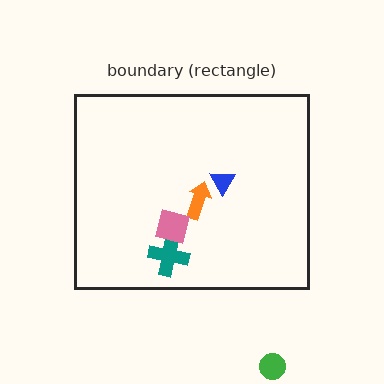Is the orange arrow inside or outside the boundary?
Inside.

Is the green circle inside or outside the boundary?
Outside.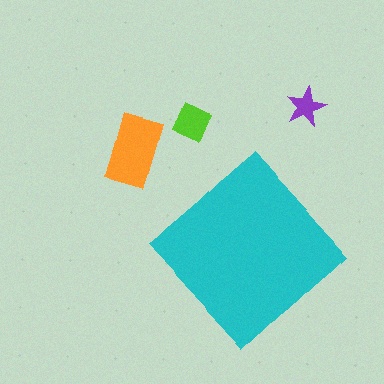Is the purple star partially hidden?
No, the purple star is fully visible.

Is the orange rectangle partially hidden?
No, the orange rectangle is fully visible.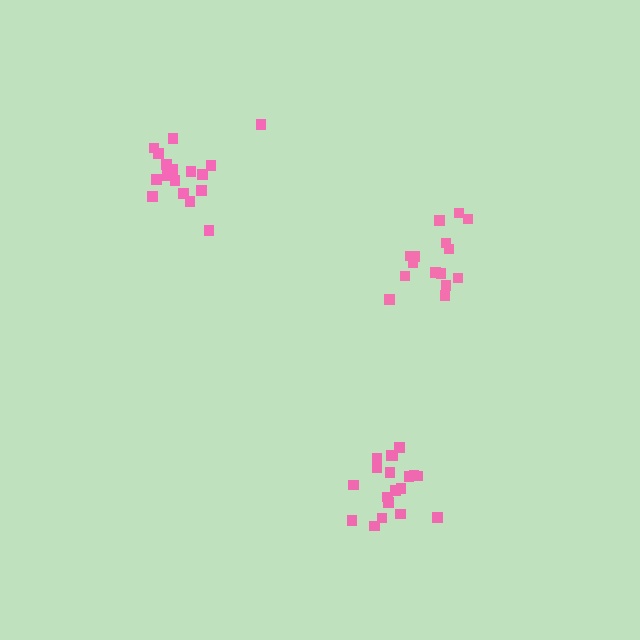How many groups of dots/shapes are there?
There are 3 groups.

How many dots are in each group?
Group 1: 15 dots, Group 2: 19 dots, Group 3: 17 dots (51 total).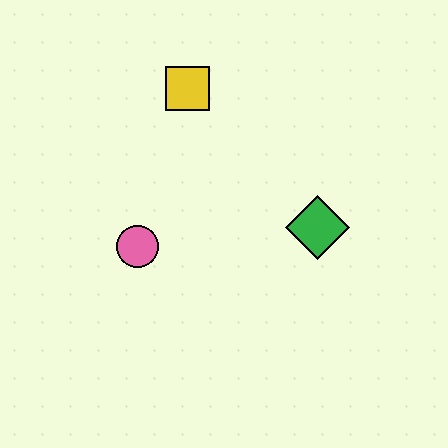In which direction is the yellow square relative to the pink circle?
The yellow square is above the pink circle.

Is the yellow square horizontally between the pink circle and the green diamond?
Yes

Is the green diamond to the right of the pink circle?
Yes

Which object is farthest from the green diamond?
The yellow square is farthest from the green diamond.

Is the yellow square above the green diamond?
Yes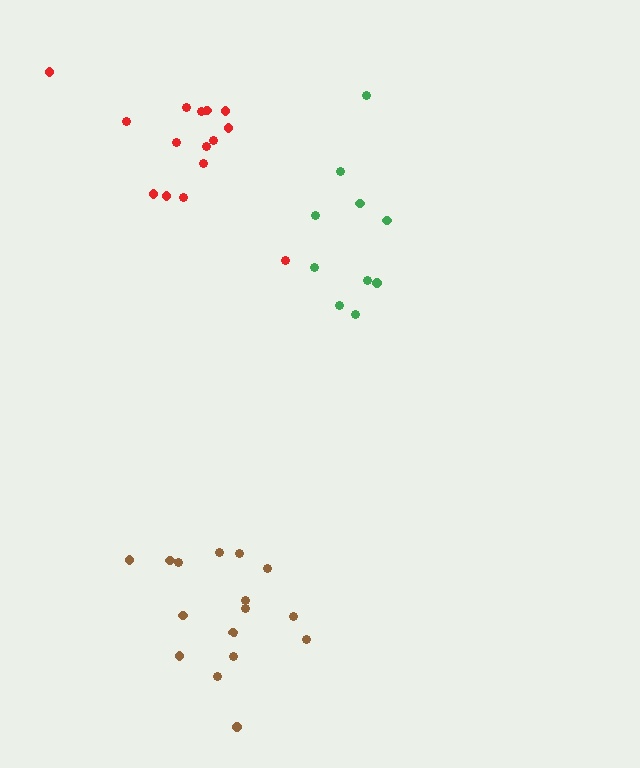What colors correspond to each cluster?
The clusters are colored: brown, green, red.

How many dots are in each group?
Group 1: 16 dots, Group 2: 10 dots, Group 3: 15 dots (41 total).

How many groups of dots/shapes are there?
There are 3 groups.